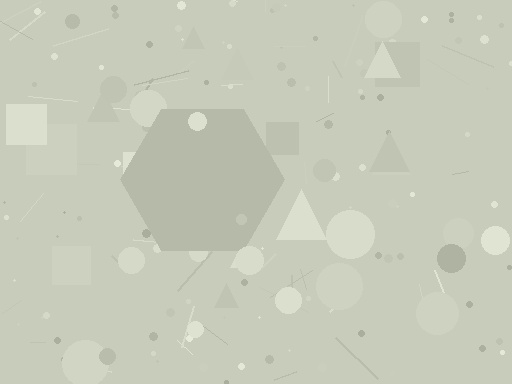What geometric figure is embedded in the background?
A hexagon is embedded in the background.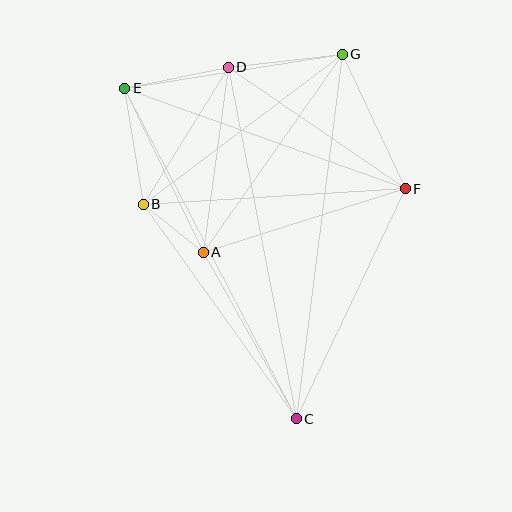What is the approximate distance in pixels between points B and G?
The distance between B and G is approximately 249 pixels.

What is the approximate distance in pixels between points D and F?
The distance between D and F is approximately 215 pixels.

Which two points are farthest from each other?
Points C and E are farthest from each other.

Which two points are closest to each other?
Points A and B are closest to each other.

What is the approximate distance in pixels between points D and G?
The distance between D and G is approximately 115 pixels.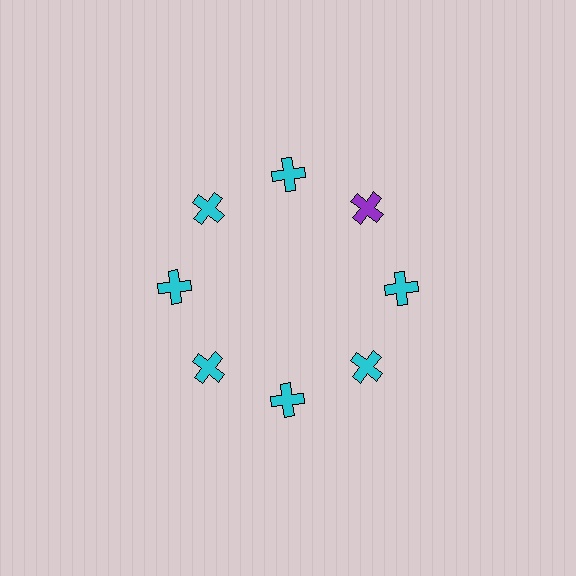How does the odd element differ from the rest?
It has a different color: purple instead of cyan.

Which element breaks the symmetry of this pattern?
The purple cross at roughly the 2 o'clock position breaks the symmetry. All other shapes are cyan crosses.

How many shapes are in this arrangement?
There are 8 shapes arranged in a ring pattern.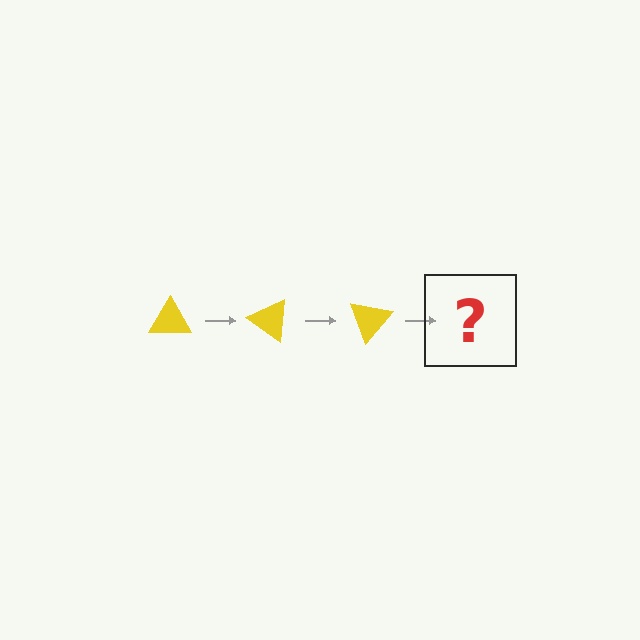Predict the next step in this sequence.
The next step is a yellow triangle rotated 105 degrees.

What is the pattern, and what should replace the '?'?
The pattern is that the triangle rotates 35 degrees each step. The '?' should be a yellow triangle rotated 105 degrees.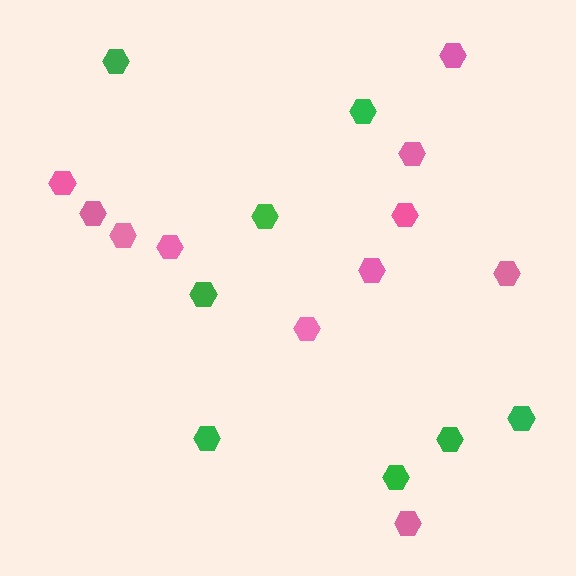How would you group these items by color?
There are 2 groups: one group of pink hexagons (11) and one group of green hexagons (8).